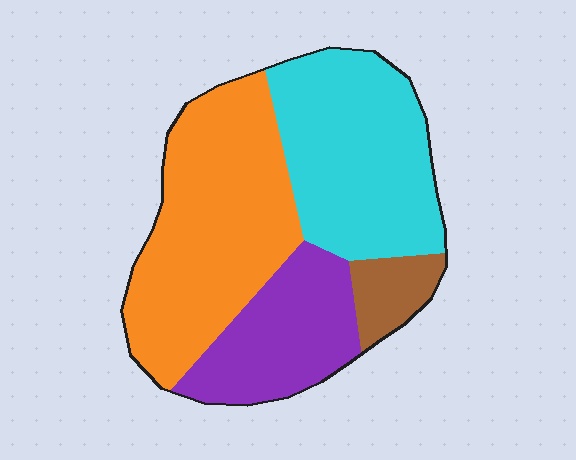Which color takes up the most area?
Orange, at roughly 40%.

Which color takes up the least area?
Brown, at roughly 5%.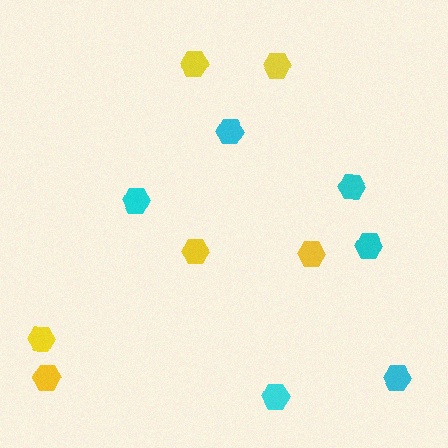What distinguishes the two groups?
There are 2 groups: one group of yellow hexagons (6) and one group of cyan hexagons (6).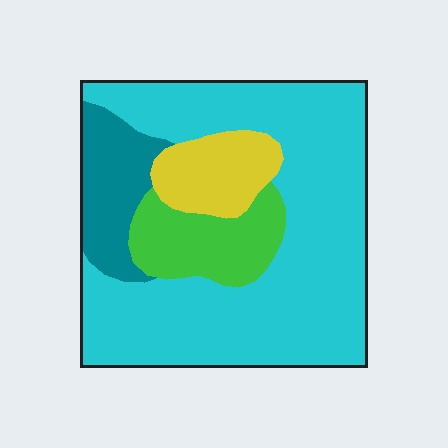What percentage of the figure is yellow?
Yellow takes up less than a quarter of the figure.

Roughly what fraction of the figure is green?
Green covers 13% of the figure.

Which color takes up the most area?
Cyan, at roughly 65%.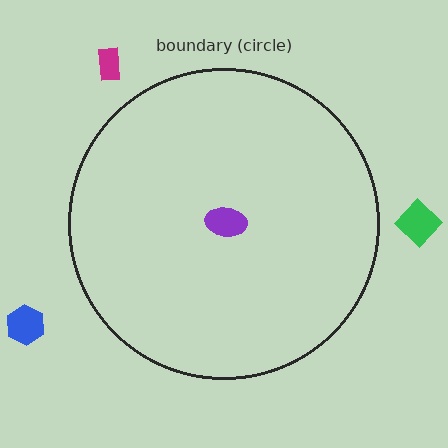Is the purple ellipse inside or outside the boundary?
Inside.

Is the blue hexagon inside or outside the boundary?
Outside.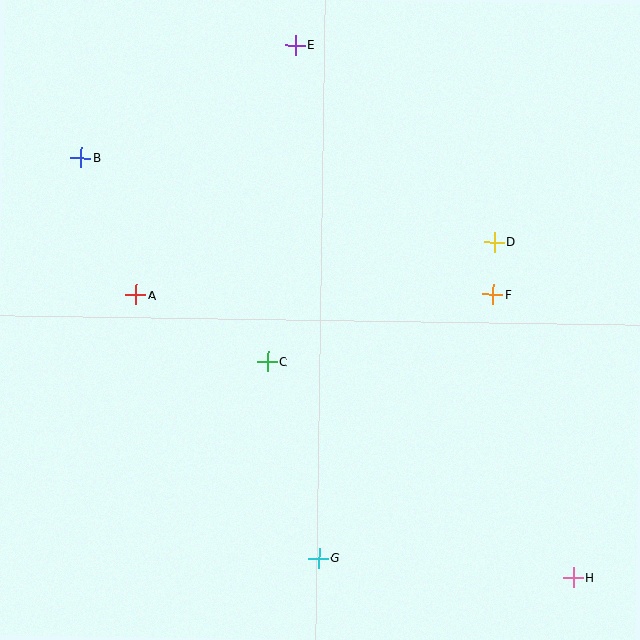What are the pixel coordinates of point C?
Point C is at (268, 362).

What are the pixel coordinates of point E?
Point E is at (295, 45).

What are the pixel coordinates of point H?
Point H is at (574, 577).